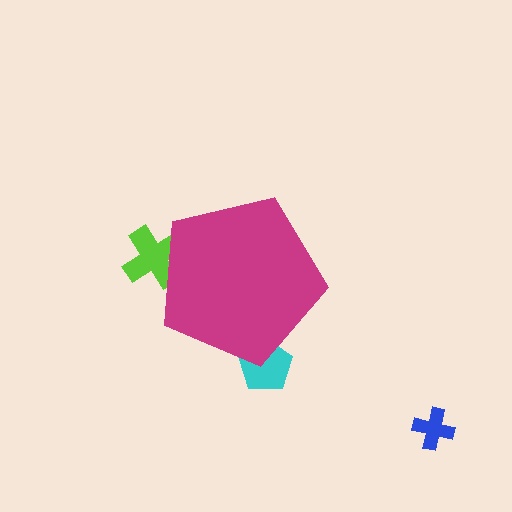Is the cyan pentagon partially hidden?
Yes, the cyan pentagon is partially hidden behind the magenta pentagon.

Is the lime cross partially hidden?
Yes, the lime cross is partially hidden behind the magenta pentagon.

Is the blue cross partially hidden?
No, the blue cross is fully visible.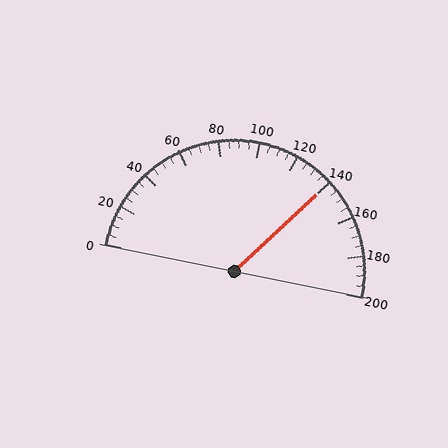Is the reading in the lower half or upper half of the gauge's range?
The reading is in the upper half of the range (0 to 200).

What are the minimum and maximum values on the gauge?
The gauge ranges from 0 to 200.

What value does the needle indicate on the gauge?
The needle indicates approximately 140.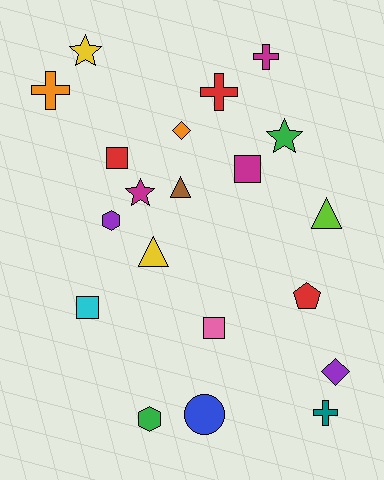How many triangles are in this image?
There are 3 triangles.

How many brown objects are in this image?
There is 1 brown object.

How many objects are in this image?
There are 20 objects.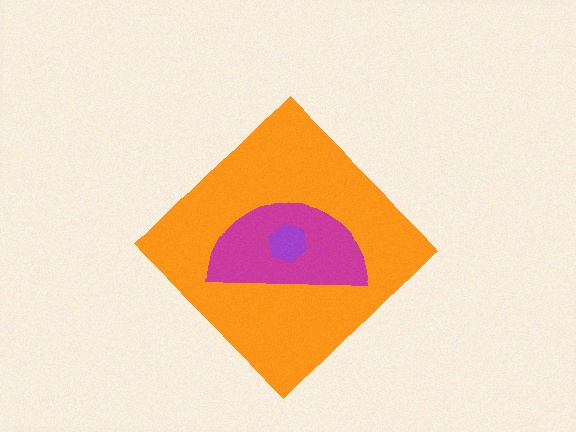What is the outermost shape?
The orange diamond.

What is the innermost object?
The purple hexagon.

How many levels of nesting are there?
3.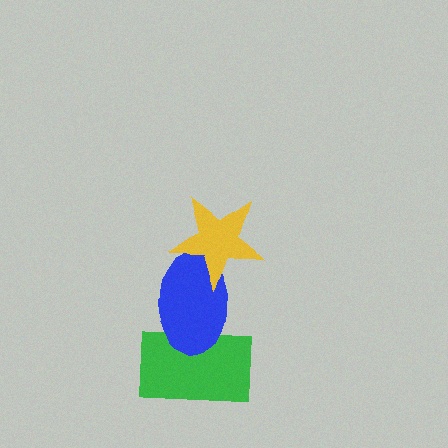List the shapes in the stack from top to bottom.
From top to bottom: the yellow star, the blue ellipse, the green rectangle.